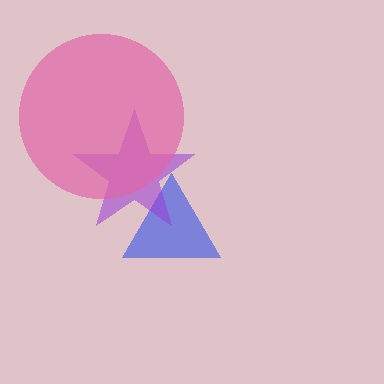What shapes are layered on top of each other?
The layered shapes are: a blue triangle, a purple star, a pink circle.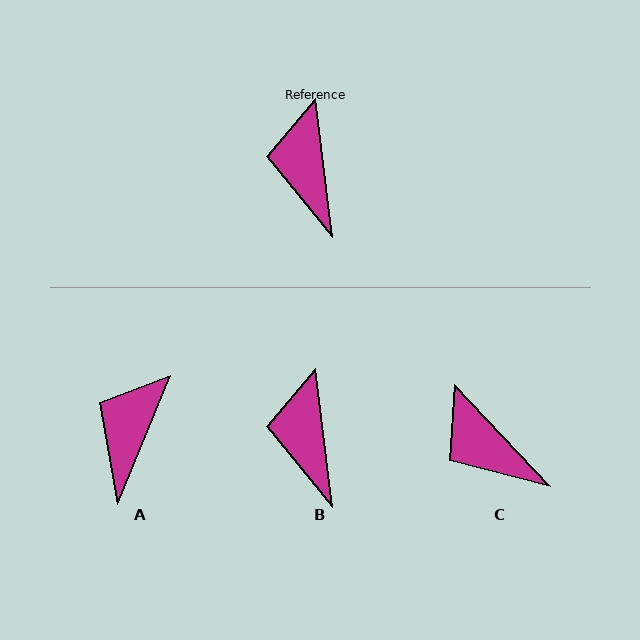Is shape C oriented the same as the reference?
No, it is off by about 36 degrees.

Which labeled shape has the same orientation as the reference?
B.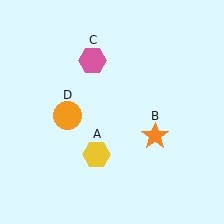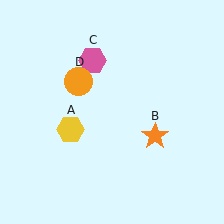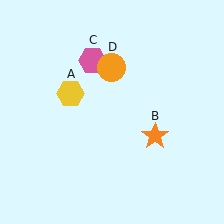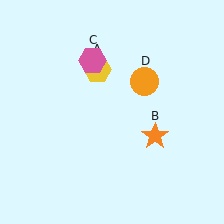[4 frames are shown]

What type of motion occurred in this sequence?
The yellow hexagon (object A), orange circle (object D) rotated clockwise around the center of the scene.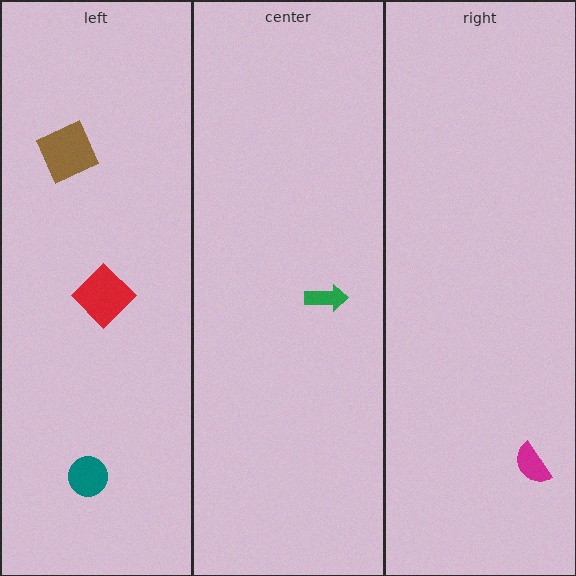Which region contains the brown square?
The left region.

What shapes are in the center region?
The green arrow.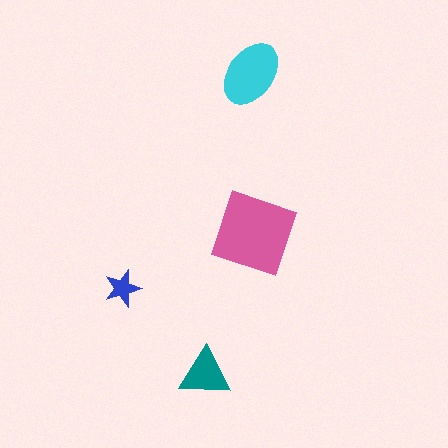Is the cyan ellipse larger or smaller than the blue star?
Larger.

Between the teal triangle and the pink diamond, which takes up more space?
The pink diamond.